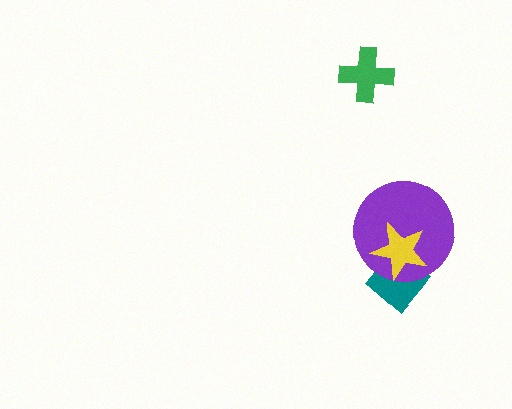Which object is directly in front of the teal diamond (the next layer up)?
The purple circle is directly in front of the teal diamond.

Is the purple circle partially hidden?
Yes, it is partially covered by another shape.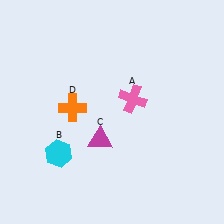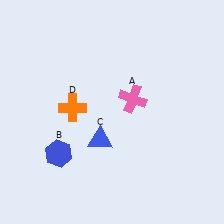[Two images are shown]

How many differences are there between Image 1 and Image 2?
There are 2 differences between the two images.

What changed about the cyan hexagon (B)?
In Image 1, B is cyan. In Image 2, it changed to blue.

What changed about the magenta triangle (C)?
In Image 1, C is magenta. In Image 2, it changed to blue.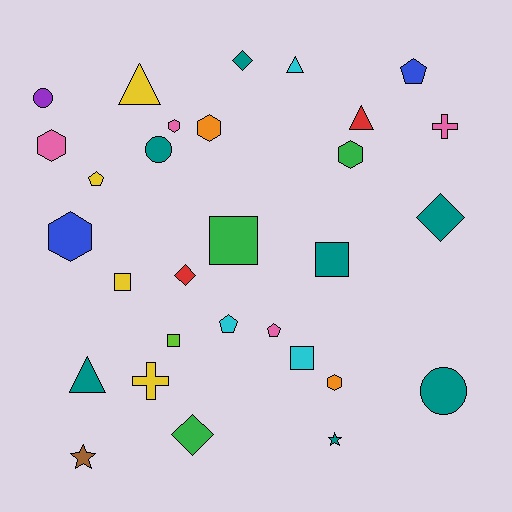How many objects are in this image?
There are 30 objects.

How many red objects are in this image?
There are 2 red objects.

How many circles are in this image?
There are 3 circles.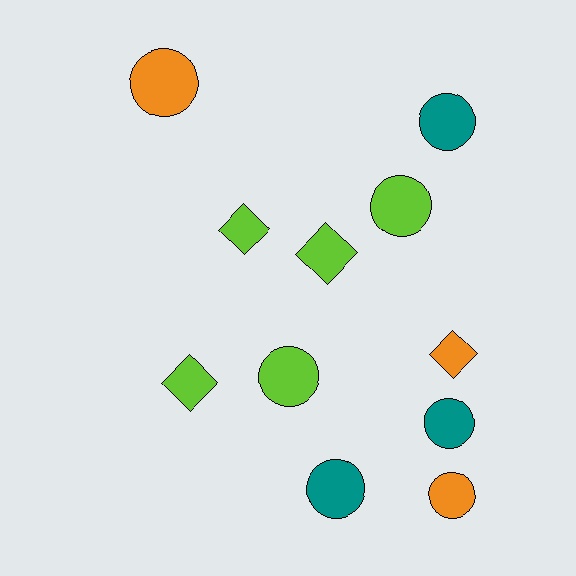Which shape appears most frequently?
Circle, with 7 objects.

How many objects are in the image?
There are 11 objects.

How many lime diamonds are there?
There are 3 lime diamonds.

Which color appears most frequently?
Lime, with 5 objects.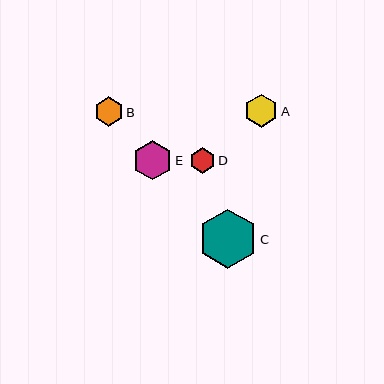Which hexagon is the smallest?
Hexagon D is the smallest with a size of approximately 25 pixels.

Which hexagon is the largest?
Hexagon C is the largest with a size of approximately 59 pixels.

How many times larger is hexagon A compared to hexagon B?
Hexagon A is approximately 1.1 times the size of hexagon B.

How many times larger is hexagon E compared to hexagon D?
Hexagon E is approximately 1.5 times the size of hexagon D.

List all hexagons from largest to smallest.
From largest to smallest: C, E, A, B, D.